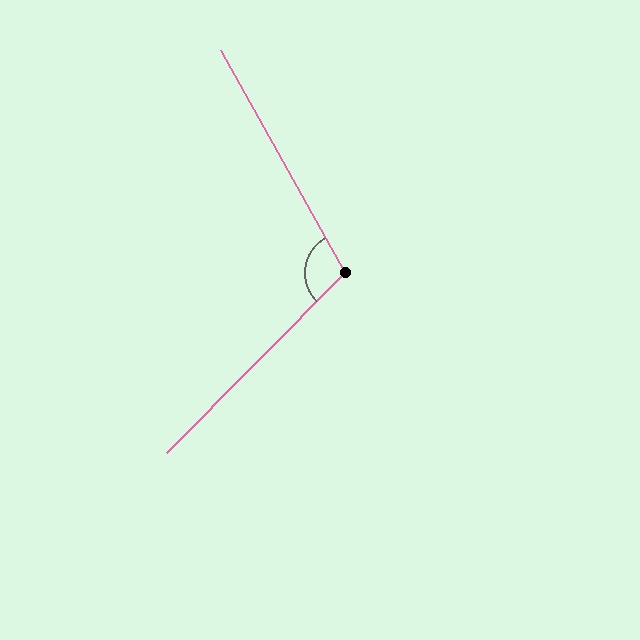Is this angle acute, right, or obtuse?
It is obtuse.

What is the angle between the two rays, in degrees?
Approximately 106 degrees.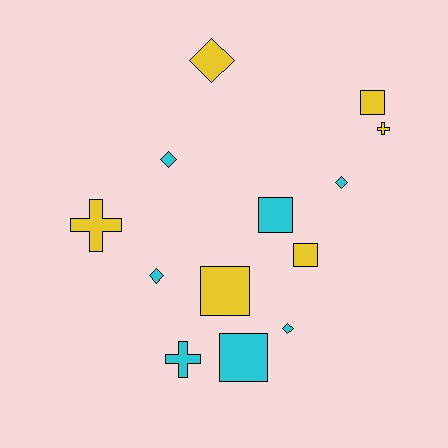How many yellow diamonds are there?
There is 1 yellow diamond.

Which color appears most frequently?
Cyan, with 7 objects.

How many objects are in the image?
There are 13 objects.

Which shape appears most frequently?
Square, with 5 objects.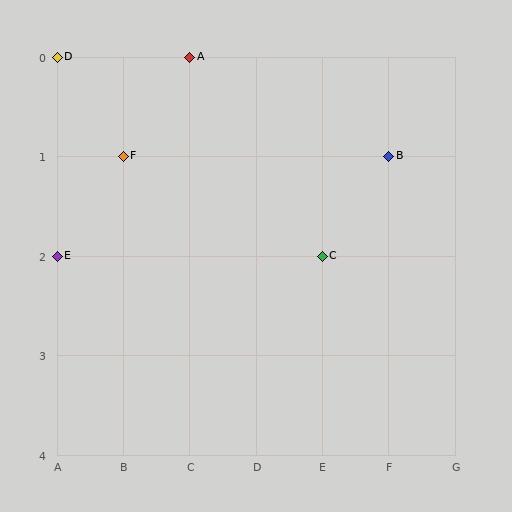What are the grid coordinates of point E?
Point E is at grid coordinates (A, 2).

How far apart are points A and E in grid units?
Points A and E are 2 columns and 2 rows apart (about 2.8 grid units diagonally).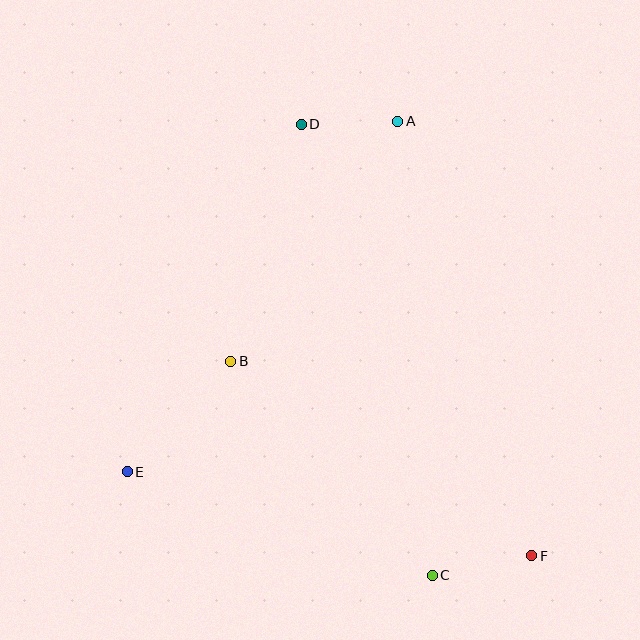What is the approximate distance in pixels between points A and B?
The distance between A and B is approximately 292 pixels.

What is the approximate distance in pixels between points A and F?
The distance between A and F is approximately 455 pixels.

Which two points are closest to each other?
Points A and D are closest to each other.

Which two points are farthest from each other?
Points D and F are farthest from each other.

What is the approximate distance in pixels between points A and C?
The distance between A and C is approximately 455 pixels.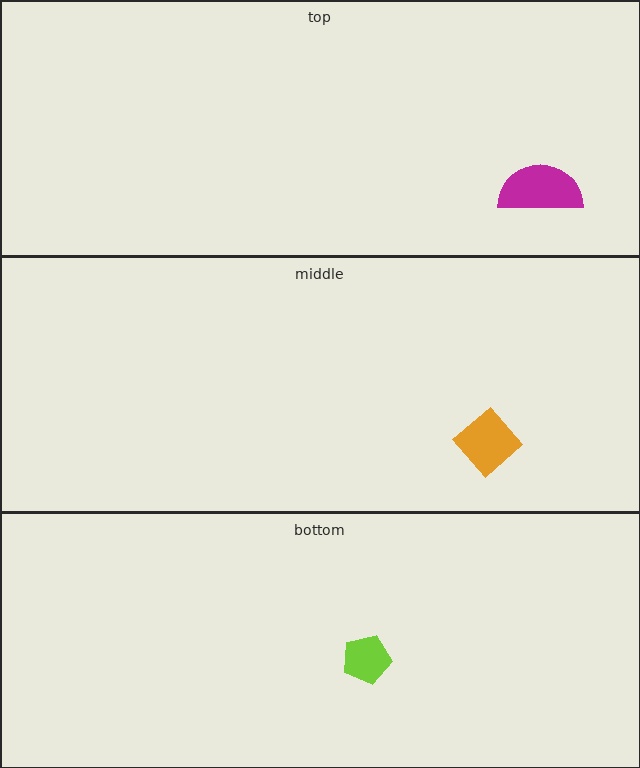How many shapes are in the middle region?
1.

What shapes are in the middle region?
The orange diamond.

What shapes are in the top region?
The magenta semicircle.